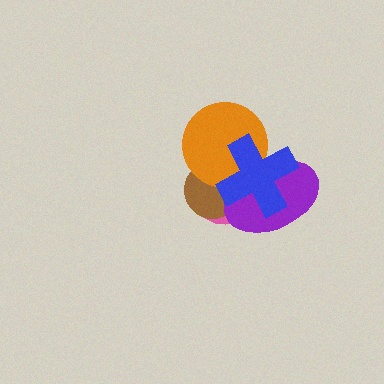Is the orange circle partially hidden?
Yes, it is partially covered by another shape.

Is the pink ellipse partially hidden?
Yes, it is partially covered by another shape.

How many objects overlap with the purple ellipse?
4 objects overlap with the purple ellipse.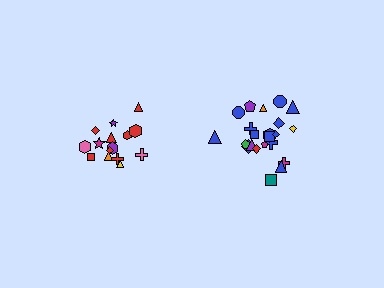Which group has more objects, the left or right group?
The right group.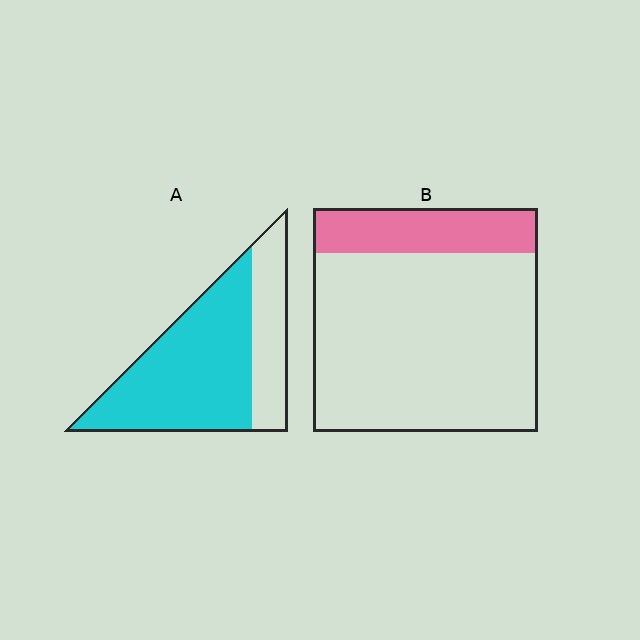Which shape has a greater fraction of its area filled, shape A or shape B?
Shape A.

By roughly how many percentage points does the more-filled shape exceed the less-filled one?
By roughly 50 percentage points (A over B).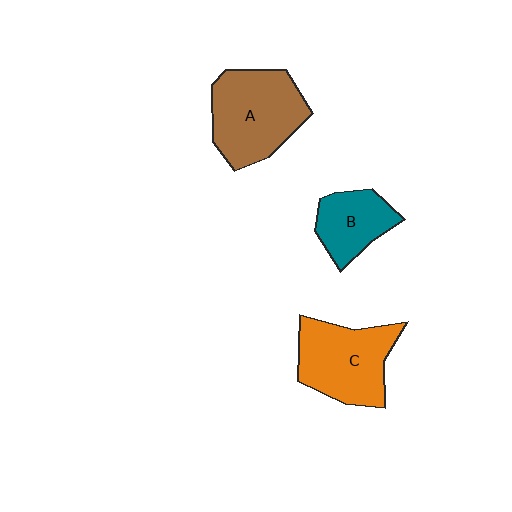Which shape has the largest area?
Shape A (brown).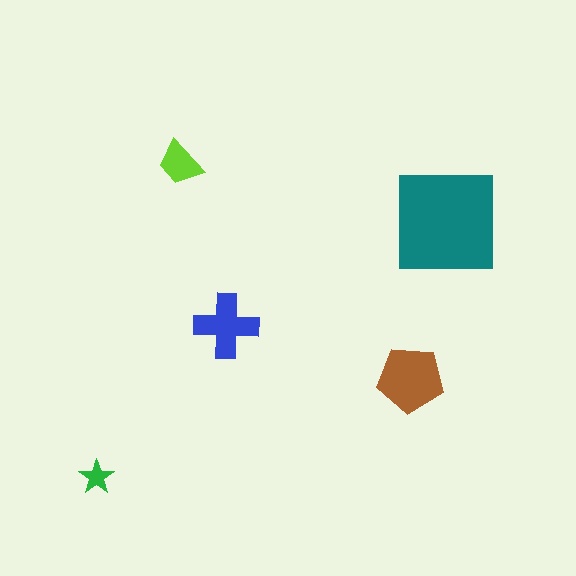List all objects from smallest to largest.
The green star, the lime trapezoid, the blue cross, the brown pentagon, the teal square.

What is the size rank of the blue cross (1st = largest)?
3rd.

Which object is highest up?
The lime trapezoid is topmost.